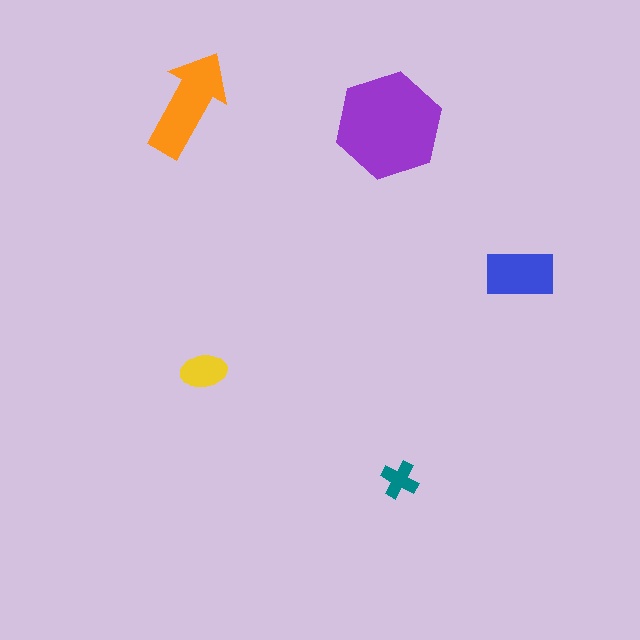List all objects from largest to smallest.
The purple hexagon, the orange arrow, the blue rectangle, the yellow ellipse, the teal cross.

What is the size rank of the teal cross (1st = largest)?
5th.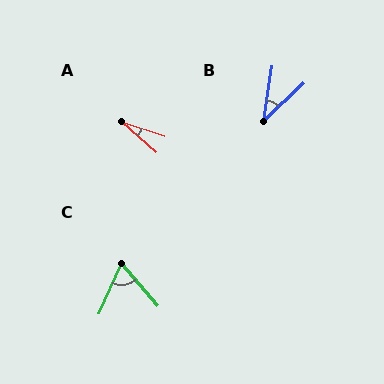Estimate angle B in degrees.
Approximately 37 degrees.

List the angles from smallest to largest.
A (23°), B (37°), C (65°).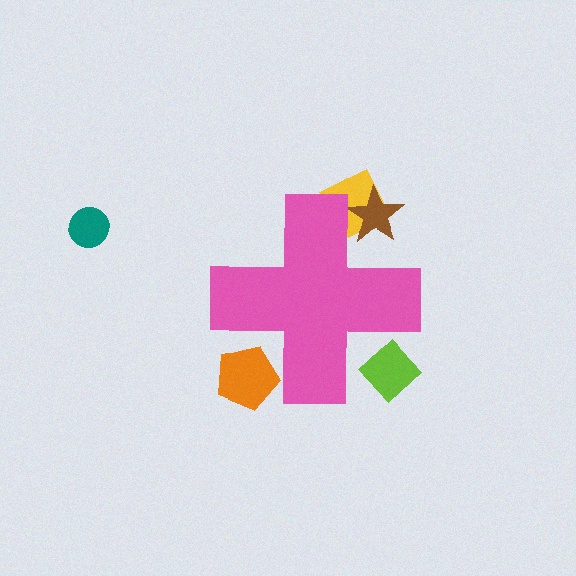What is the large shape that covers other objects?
A pink cross.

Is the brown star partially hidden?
Yes, the brown star is partially hidden behind the pink cross.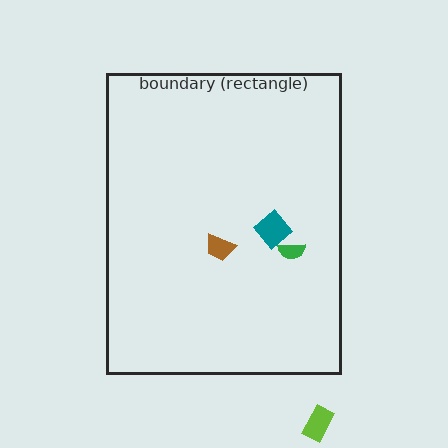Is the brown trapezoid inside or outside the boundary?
Inside.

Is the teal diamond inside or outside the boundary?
Inside.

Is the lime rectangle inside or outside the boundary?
Outside.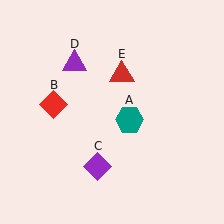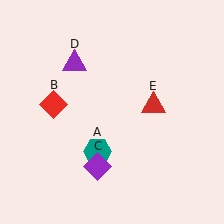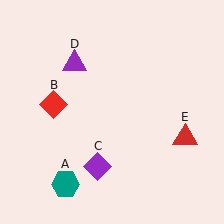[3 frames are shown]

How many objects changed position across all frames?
2 objects changed position: teal hexagon (object A), red triangle (object E).